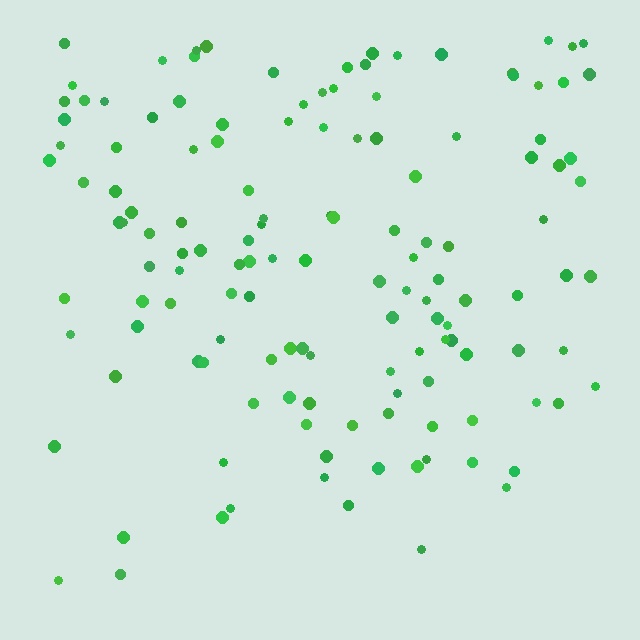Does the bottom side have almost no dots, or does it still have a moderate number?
Still a moderate number, just noticeably fewer than the top.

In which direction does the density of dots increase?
From bottom to top, with the top side densest.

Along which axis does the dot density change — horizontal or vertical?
Vertical.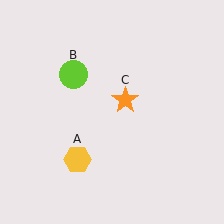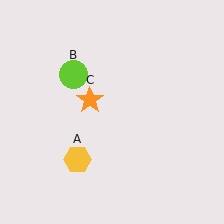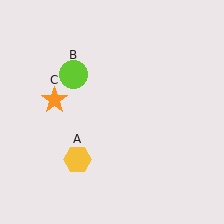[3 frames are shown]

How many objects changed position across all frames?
1 object changed position: orange star (object C).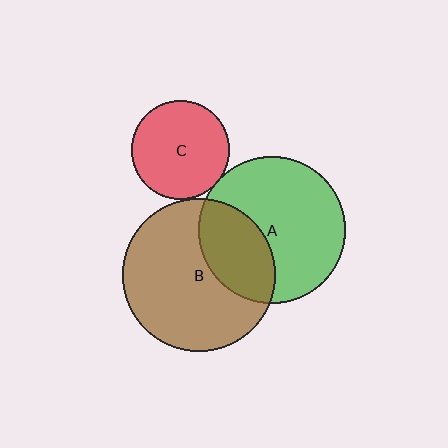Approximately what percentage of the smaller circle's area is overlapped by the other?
Approximately 5%.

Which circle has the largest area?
Circle B (brown).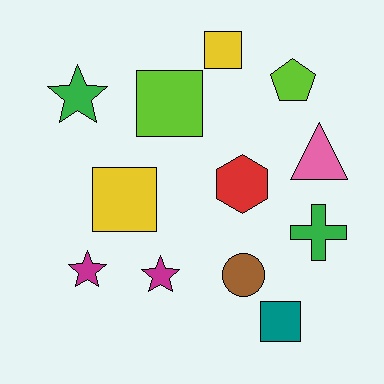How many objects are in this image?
There are 12 objects.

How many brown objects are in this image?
There is 1 brown object.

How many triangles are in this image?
There is 1 triangle.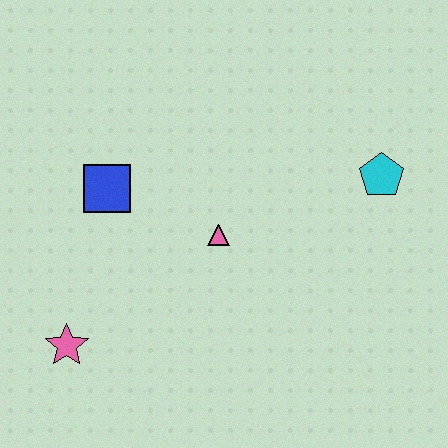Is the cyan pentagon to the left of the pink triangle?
No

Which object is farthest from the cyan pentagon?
The pink star is farthest from the cyan pentagon.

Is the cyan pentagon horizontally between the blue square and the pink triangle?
No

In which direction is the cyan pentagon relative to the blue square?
The cyan pentagon is to the right of the blue square.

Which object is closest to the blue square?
The pink triangle is closest to the blue square.